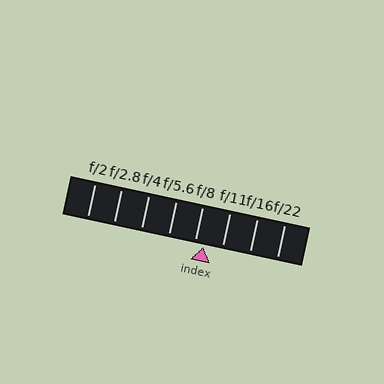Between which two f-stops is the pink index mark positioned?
The index mark is between f/8 and f/11.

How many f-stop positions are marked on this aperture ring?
There are 8 f-stop positions marked.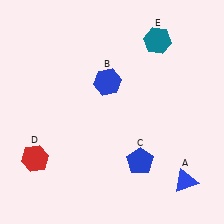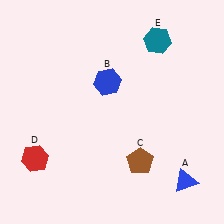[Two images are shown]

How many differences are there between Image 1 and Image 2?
There is 1 difference between the two images.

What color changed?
The pentagon (C) changed from blue in Image 1 to brown in Image 2.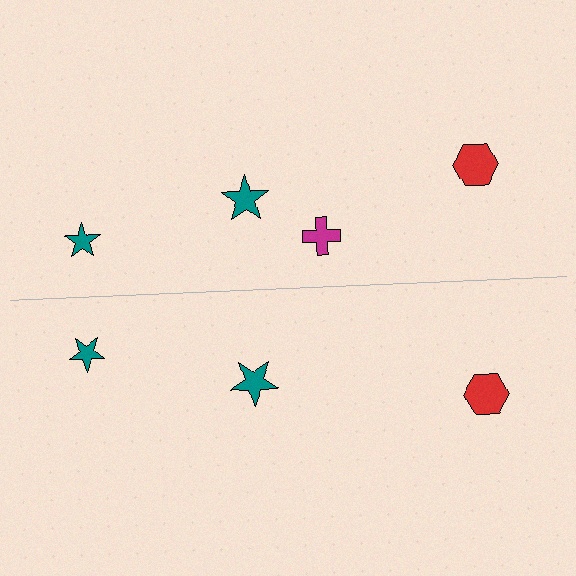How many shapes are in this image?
There are 7 shapes in this image.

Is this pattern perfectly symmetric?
No, the pattern is not perfectly symmetric. A magenta cross is missing from the bottom side.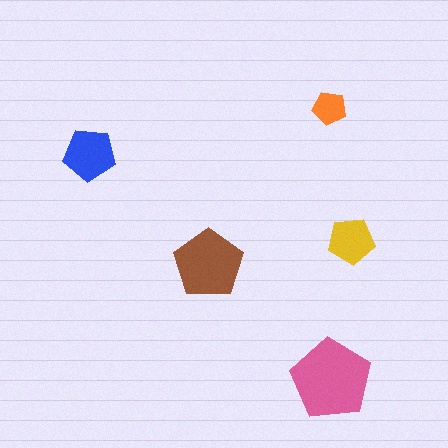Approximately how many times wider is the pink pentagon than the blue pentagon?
About 1.5 times wider.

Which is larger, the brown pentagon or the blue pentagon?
The brown one.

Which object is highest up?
The orange pentagon is topmost.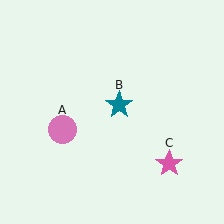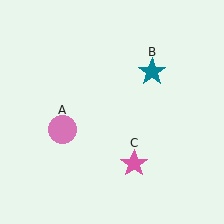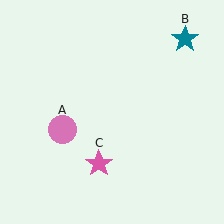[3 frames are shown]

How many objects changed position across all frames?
2 objects changed position: teal star (object B), pink star (object C).